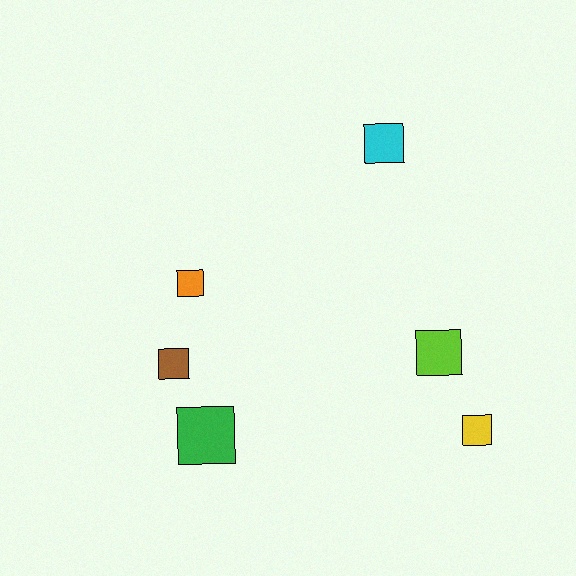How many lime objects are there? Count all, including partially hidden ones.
There is 1 lime object.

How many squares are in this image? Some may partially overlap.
There are 6 squares.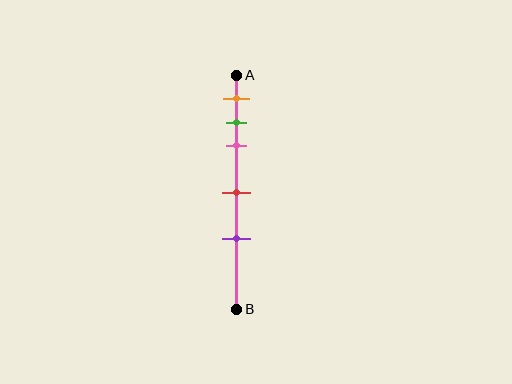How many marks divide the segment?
There are 5 marks dividing the segment.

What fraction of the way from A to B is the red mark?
The red mark is approximately 50% (0.5) of the way from A to B.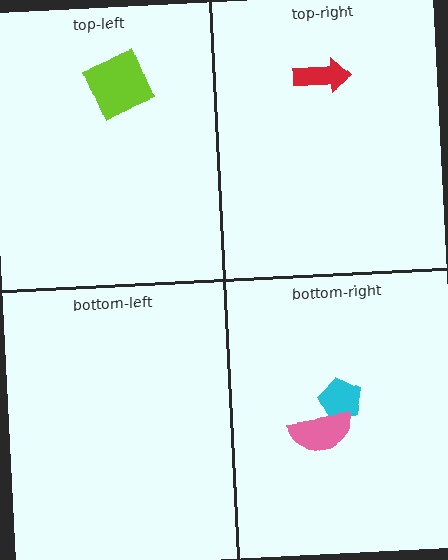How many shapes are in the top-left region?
1.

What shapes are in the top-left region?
The lime diamond.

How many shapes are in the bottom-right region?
2.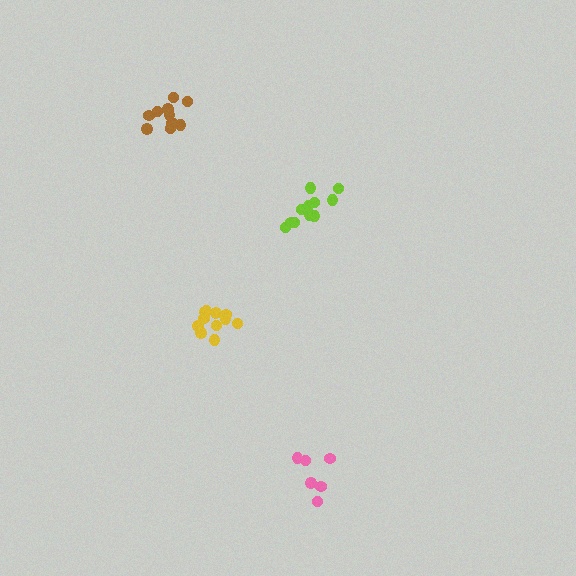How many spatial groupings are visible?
There are 4 spatial groupings.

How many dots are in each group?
Group 1: 11 dots, Group 2: 11 dots, Group 3: 10 dots, Group 4: 6 dots (38 total).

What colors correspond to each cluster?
The clusters are colored: lime, yellow, brown, pink.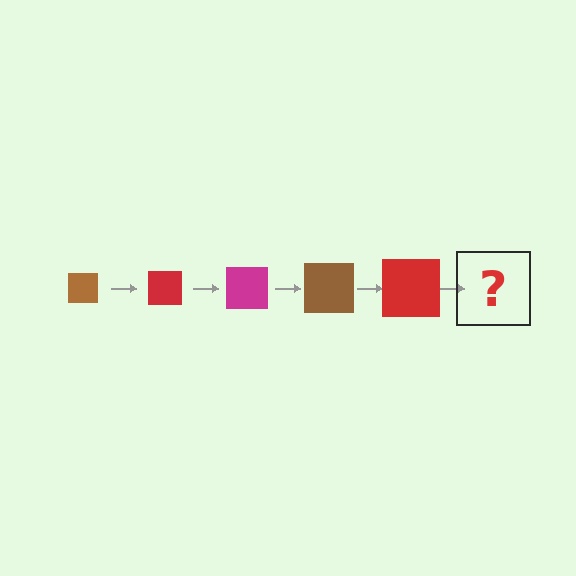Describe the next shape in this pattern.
It should be a magenta square, larger than the previous one.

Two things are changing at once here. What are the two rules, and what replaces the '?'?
The two rules are that the square grows larger each step and the color cycles through brown, red, and magenta. The '?' should be a magenta square, larger than the previous one.